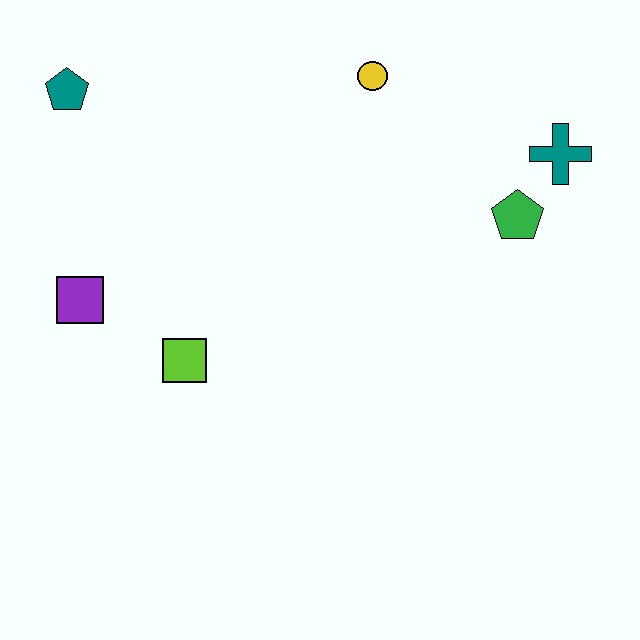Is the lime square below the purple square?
Yes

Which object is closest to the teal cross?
The green pentagon is closest to the teal cross.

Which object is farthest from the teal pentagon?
The teal cross is farthest from the teal pentagon.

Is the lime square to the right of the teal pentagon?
Yes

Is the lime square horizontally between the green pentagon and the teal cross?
No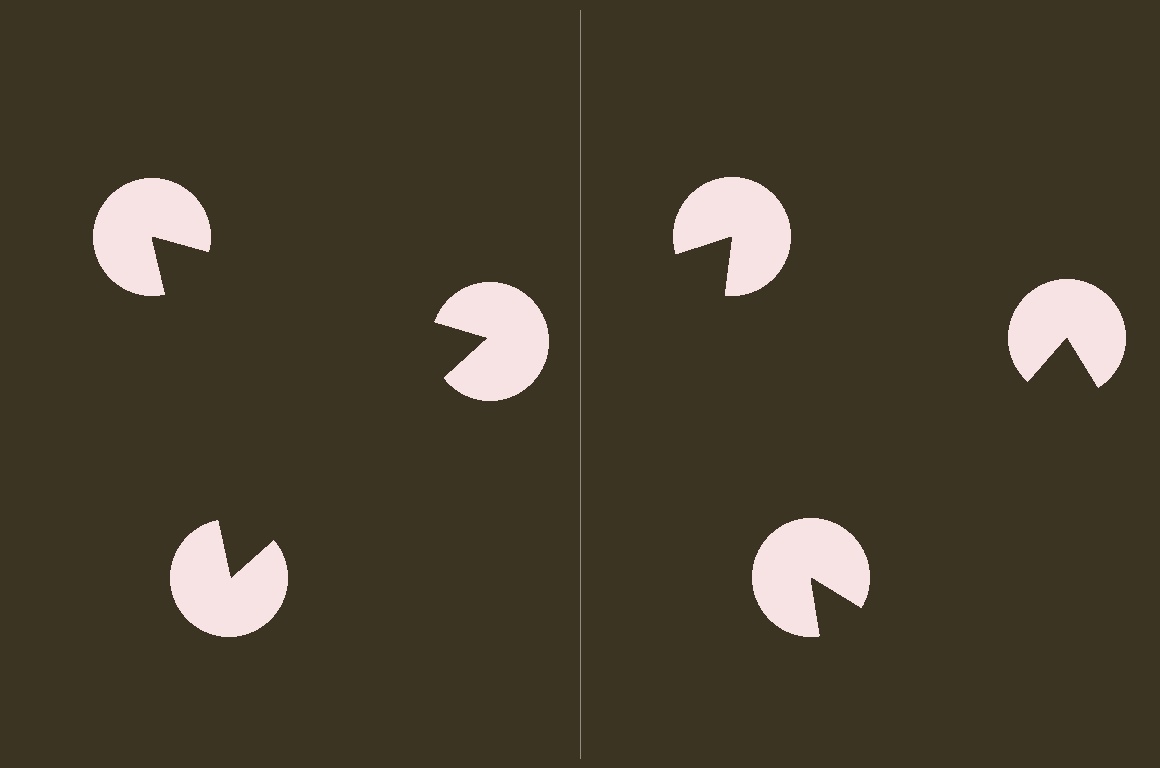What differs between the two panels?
The pac-man discs are positioned identically on both sides; only the wedge orientations differ. On the left they align to a triangle; on the right they are misaligned.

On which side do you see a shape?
An illusory triangle appears on the left side. On the right side the wedge cuts are rotated, so no coherent shape forms.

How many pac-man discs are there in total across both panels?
6 — 3 on each side.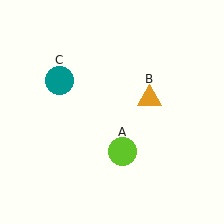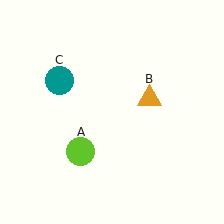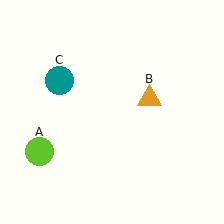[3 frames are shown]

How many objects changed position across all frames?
1 object changed position: lime circle (object A).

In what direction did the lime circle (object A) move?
The lime circle (object A) moved left.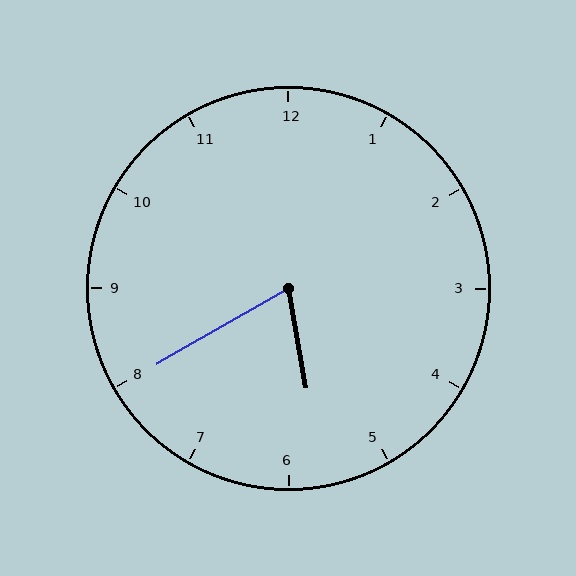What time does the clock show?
5:40.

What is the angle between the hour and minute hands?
Approximately 70 degrees.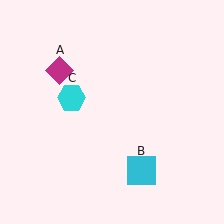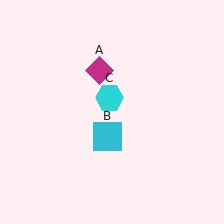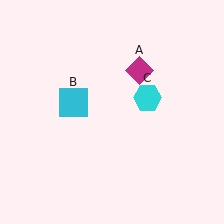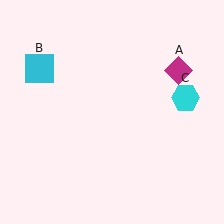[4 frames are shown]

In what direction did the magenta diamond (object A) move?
The magenta diamond (object A) moved right.